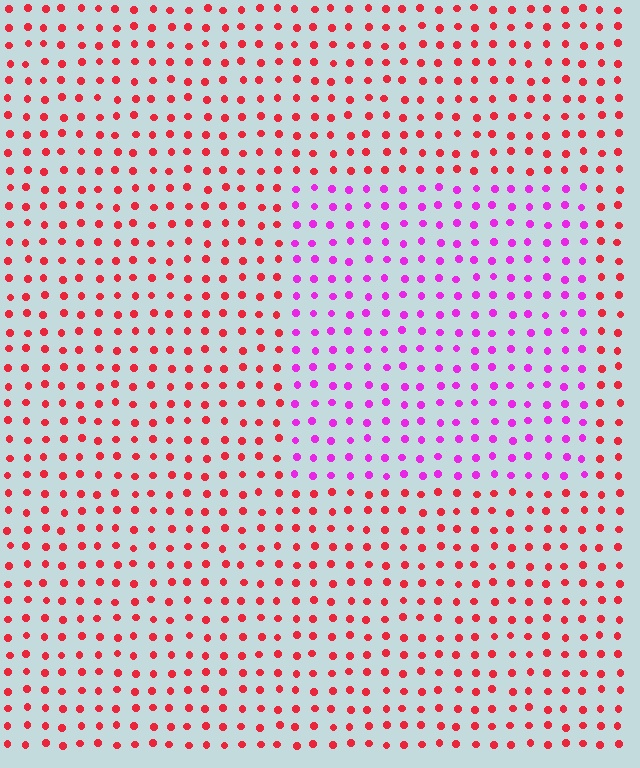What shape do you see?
I see a rectangle.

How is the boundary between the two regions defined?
The boundary is defined purely by a slight shift in hue (about 52 degrees). Spacing, size, and orientation are identical on both sides.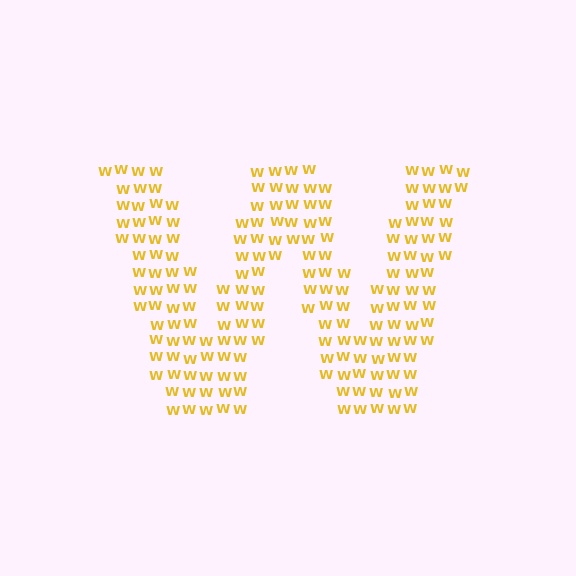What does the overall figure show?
The overall figure shows the letter W.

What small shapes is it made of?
It is made of small letter W's.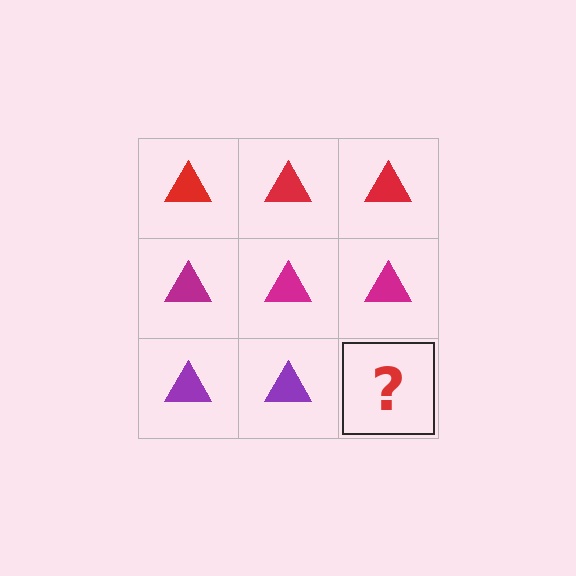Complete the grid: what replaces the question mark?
The question mark should be replaced with a purple triangle.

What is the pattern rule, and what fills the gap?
The rule is that each row has a consistent color. The gap should be filled with a purple triangle.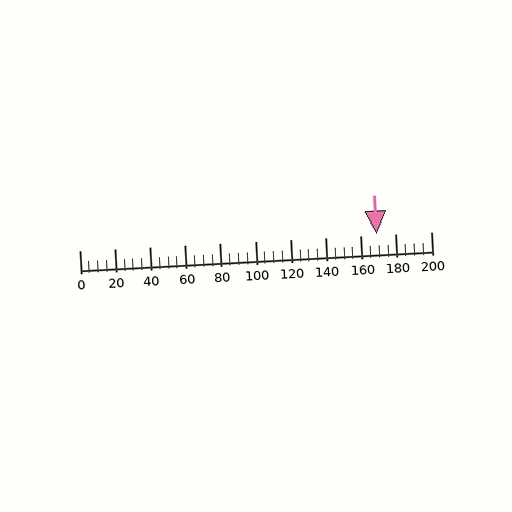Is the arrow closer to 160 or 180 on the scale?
The arrow is closer to 160.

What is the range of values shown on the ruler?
The ruler shows values from 0 to 200.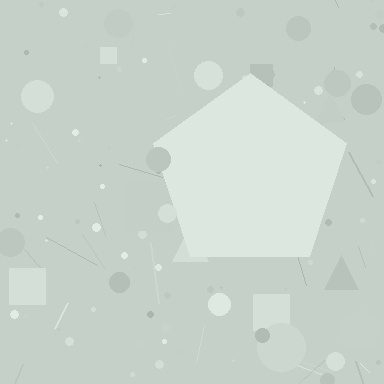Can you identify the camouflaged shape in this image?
The camouflaged shape is a pentagon.